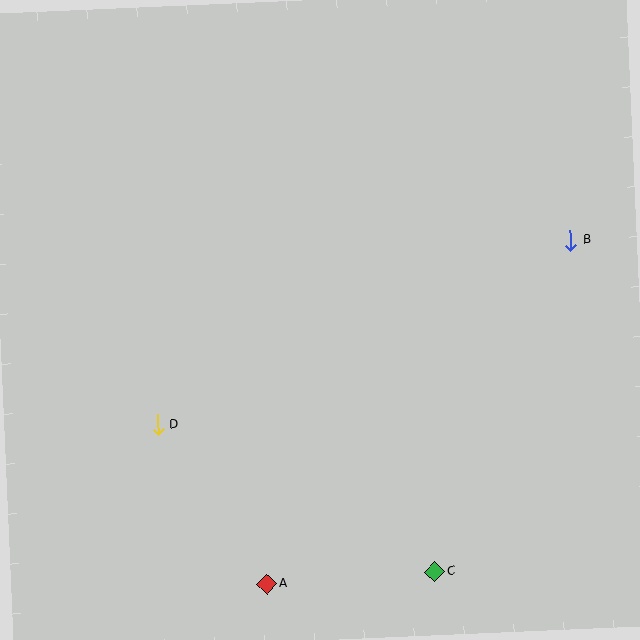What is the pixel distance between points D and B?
The distance between D and B is 452 pixels.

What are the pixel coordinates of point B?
Point B is at (571, 240).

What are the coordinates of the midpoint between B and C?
The midpoint between B and C is at (503, 406).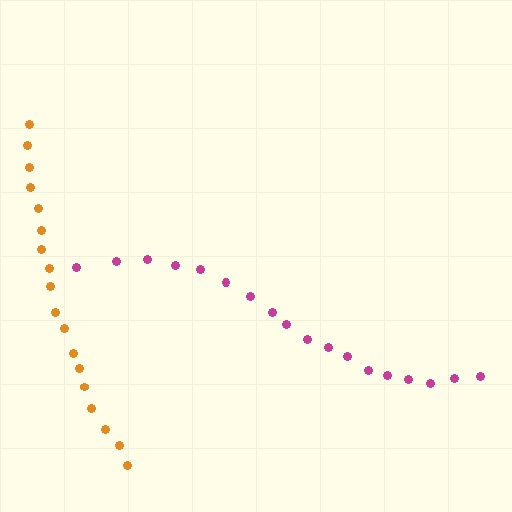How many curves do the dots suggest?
There are 2 distinct paths.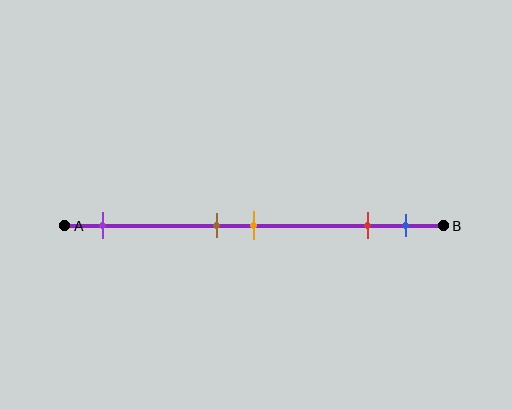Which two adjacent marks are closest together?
The brown and orange marks are the closest adjacent pair.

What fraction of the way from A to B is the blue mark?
The blue mark is approximately 90% (0.9) of the way from A to B.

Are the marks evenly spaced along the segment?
No, the marks are not evenly spaced.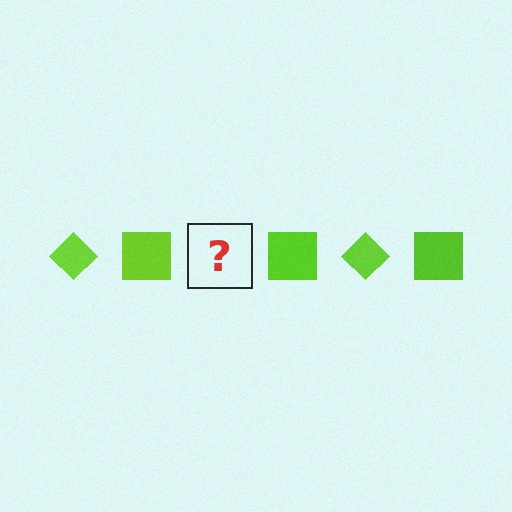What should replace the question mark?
The question mark should be replaced with a lime diamond.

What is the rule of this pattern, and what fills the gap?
The rule is that the pattern cycles through diamond, square shapes in lime. The gap should be filled with a lime diamond.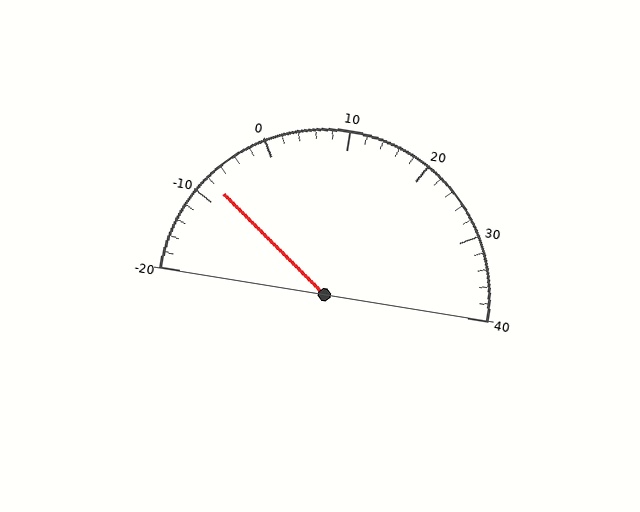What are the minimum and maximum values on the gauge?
The gauge ranges from -20 to 40.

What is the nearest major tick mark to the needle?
The nearest major tick mark is -10.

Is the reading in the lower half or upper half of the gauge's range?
The reading is in the lower half of the range (-20 to 40).